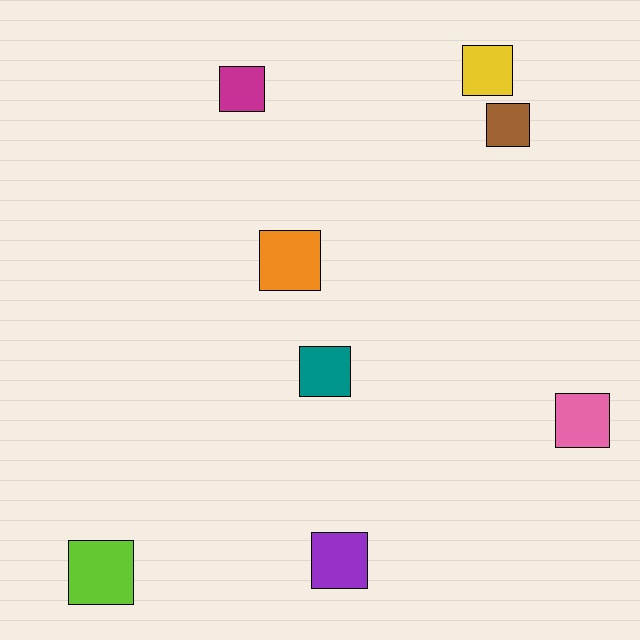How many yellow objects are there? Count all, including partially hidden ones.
There is 1 yellow object.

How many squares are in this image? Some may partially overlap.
There are 8 squares.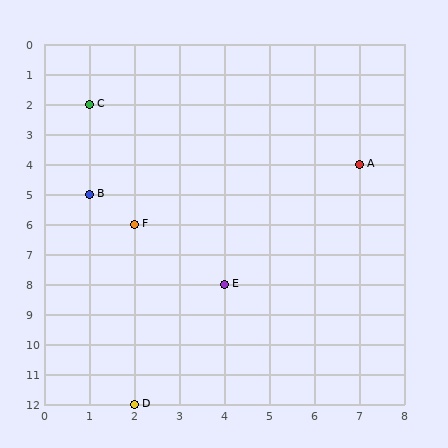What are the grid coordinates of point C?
Point C is at grid coordinates (1, 2).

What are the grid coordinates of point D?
Point D is at grid coordinates (2, 12).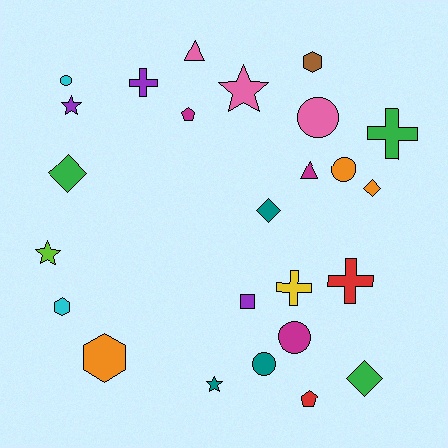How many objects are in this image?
There are 25 objects.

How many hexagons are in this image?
There are 3 hexagons.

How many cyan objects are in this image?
There are 2 cyan objects.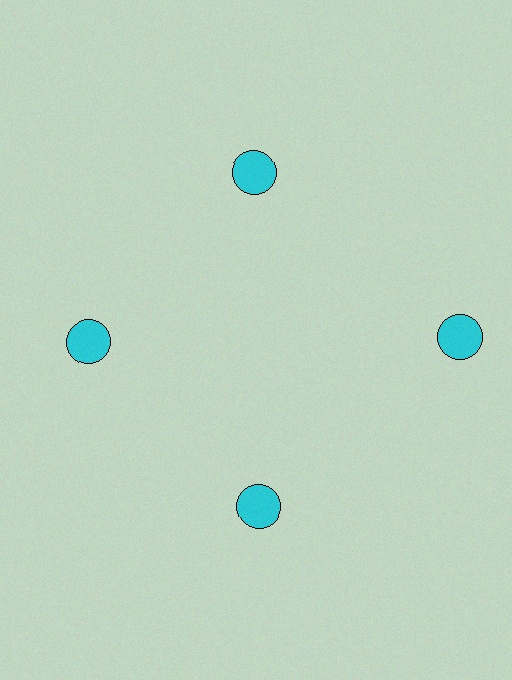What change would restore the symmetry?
The symmetry would be restored by moving it inward, back onto the ring so that all 4 circles sit at equal angles and equal distance from the center.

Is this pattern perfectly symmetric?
No. The 4 cyan circles are arranged in a ring, but one element near the 3 o'clock position is pushed outward from the center, breaking the 4-fold rotational symmetry.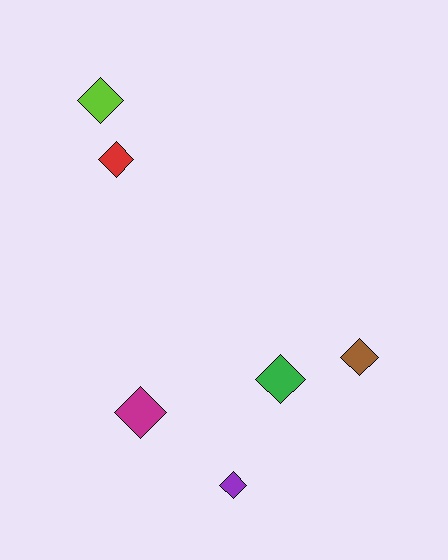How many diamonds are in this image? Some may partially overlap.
There are 6 diamonds.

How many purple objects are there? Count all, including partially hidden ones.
There is 1 purple object.